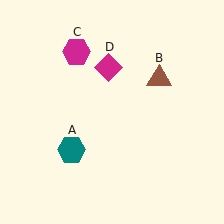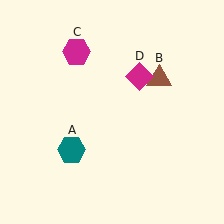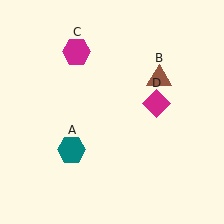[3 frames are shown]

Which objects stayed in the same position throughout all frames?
Teal hexagon (object A) and brown triangle (object B) and magenta hexagon (object C) remained stationary.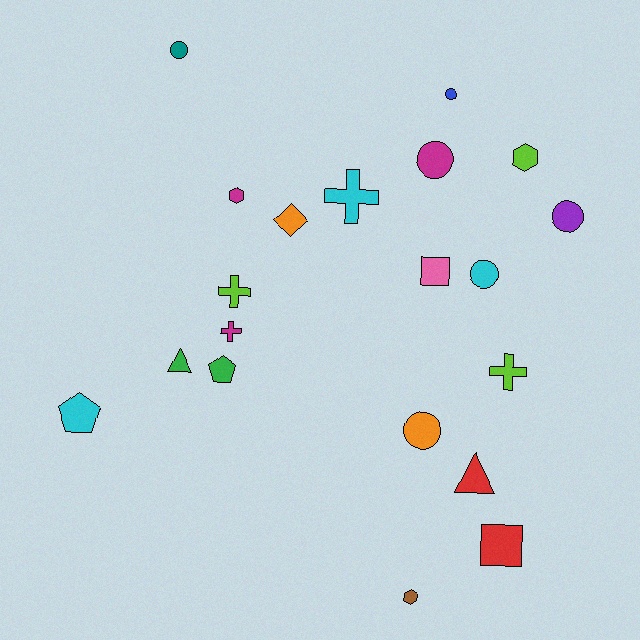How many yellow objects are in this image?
There are no yellow objects.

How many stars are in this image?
There are no stars.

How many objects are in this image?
There are 20 objects.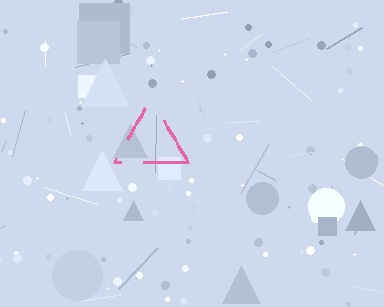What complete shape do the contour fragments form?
The contour fragments form a triangle.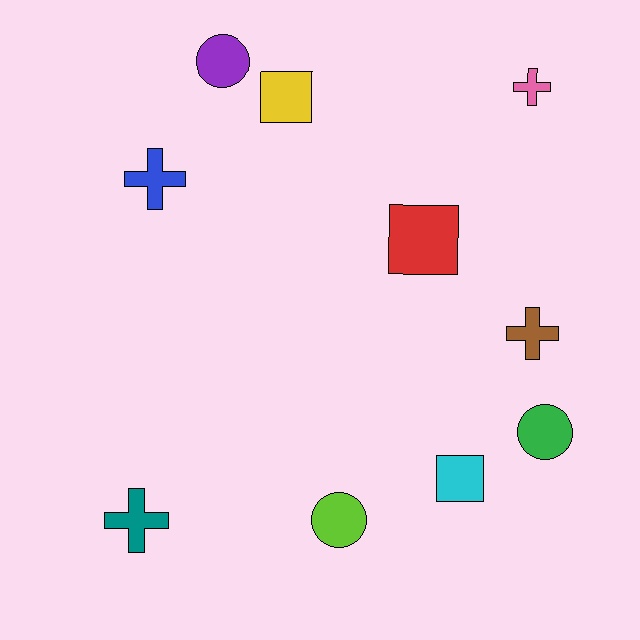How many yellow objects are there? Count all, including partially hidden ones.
There is 1 yellow object.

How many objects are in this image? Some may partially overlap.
There are 10 objects.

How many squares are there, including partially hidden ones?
There are 3 squares.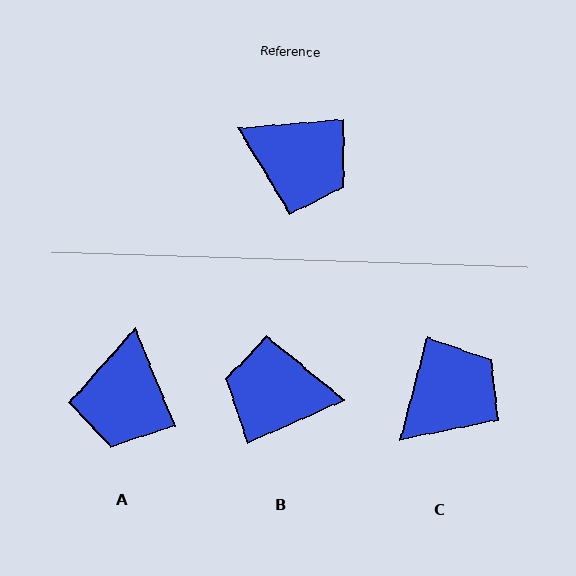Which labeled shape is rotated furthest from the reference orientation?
B, about 161 degrees away.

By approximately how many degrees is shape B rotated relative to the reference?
Approximately 161 degrees clockwise.